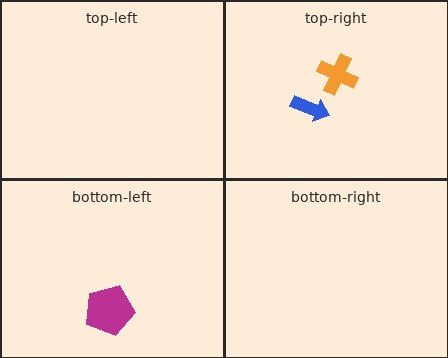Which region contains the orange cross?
The top-right region.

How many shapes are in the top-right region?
2.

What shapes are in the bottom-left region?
The magenta pentagon.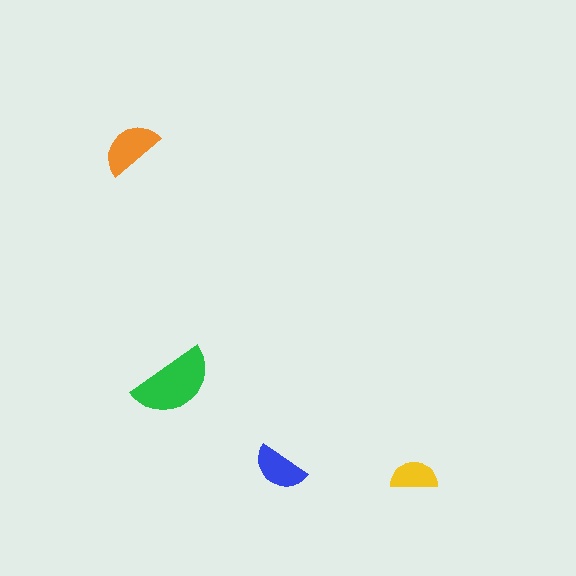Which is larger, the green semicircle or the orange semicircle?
The green one.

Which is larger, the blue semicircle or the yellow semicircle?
The blue one.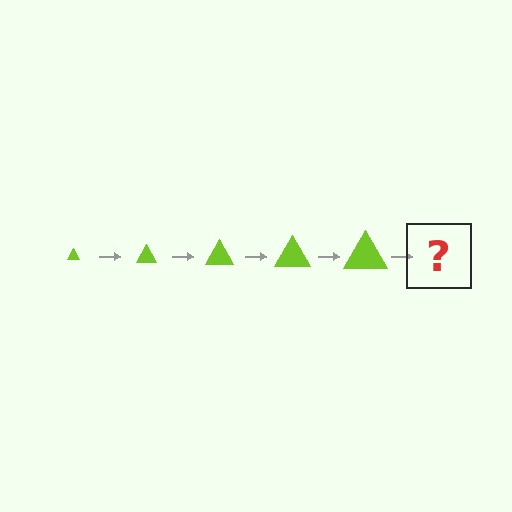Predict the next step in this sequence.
The next step is a lime triangle, larger than the previous one.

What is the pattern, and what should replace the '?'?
The pattern is that the triangle gets progressively larger each step. The '?' should be a lime triangle, larger than the previous one.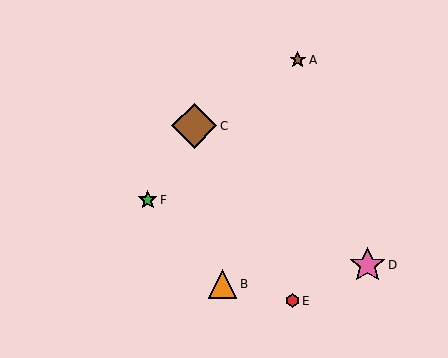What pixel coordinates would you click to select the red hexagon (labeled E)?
Click at (292, 301) to select the red hexagon E.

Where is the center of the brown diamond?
The center of the brown diamond is at (194, 126).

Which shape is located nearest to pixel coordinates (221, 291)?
The orange triangle (labeled B) at (223, 284) is nearest to that location.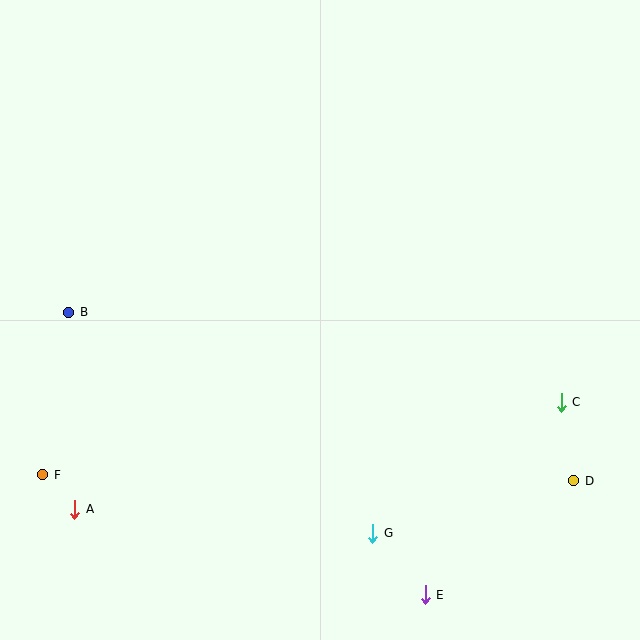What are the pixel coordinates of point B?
Point B is at (69, 312).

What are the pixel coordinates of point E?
Point E is at (425, 595).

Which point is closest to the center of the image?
Point G at (373, 533) is closest to the center.